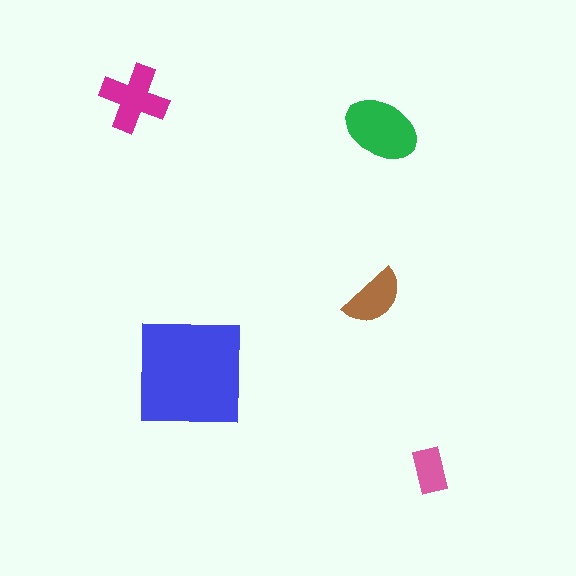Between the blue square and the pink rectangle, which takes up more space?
The blue square.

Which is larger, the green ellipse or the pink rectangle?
The green ellipse.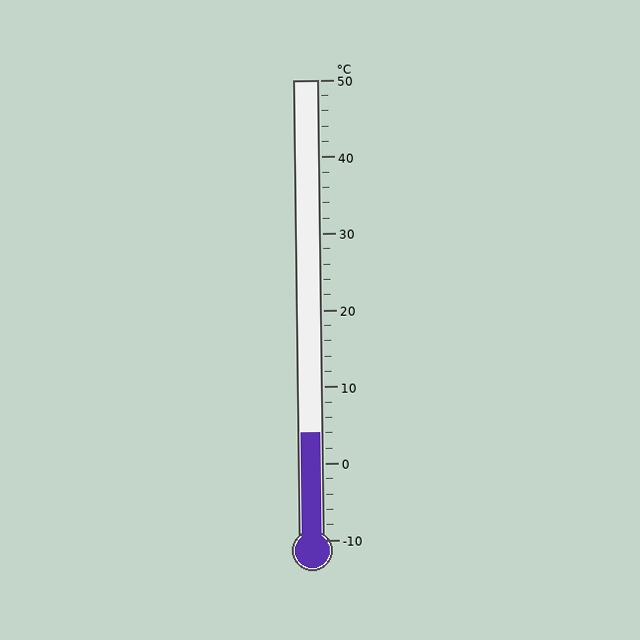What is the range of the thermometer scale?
The thermometer scale ranges from -10°C to 50°C.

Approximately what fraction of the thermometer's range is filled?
The thermometer is filled to approximately 25% of its range.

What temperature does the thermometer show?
The thermometer shows approximately 4°C.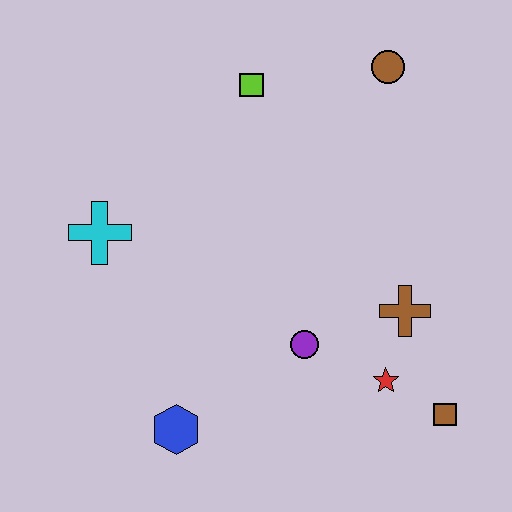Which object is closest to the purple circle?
The red star is closest to the purple circle.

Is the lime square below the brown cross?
No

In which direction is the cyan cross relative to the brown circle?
The cyan cross is to the left of the brown circle.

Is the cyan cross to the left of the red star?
Yes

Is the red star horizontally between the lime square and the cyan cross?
No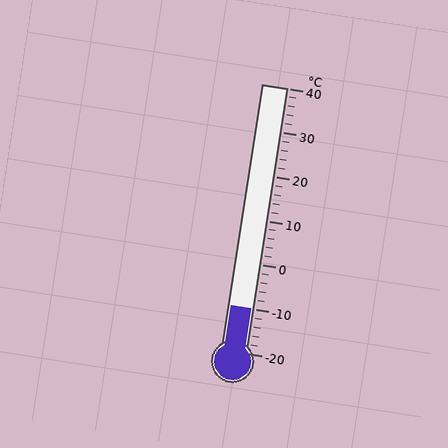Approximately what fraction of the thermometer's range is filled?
The thermometer is filled to approximately 15% of its range.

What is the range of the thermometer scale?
The thermometer scale ranges from -20°C to 40°C.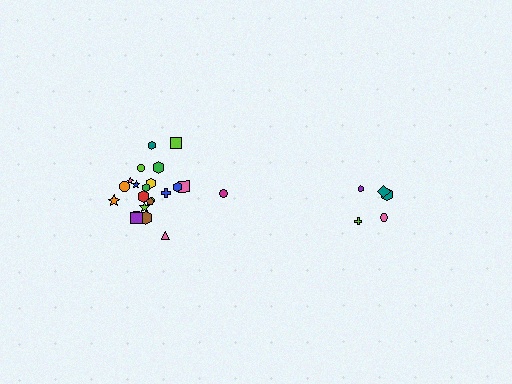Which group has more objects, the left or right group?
The left group.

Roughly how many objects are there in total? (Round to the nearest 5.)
Roughly 25 objects in total.